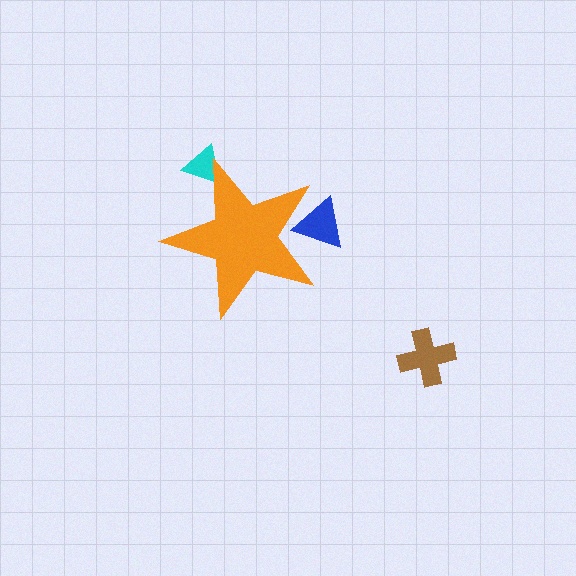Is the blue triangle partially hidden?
Yes, the blue triangle is partially hidden behind the orange star.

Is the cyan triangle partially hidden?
Yes, the cyan triangle is partially hidden behind the orange star.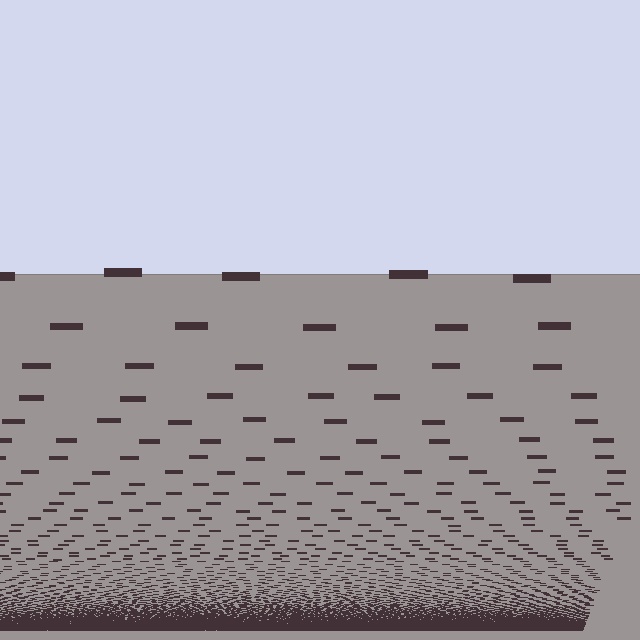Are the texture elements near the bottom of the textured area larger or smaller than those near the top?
Smaller. The gradient is inverted — elements near the bottom are smaller and denser.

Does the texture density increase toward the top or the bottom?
Density increases toward the bottom.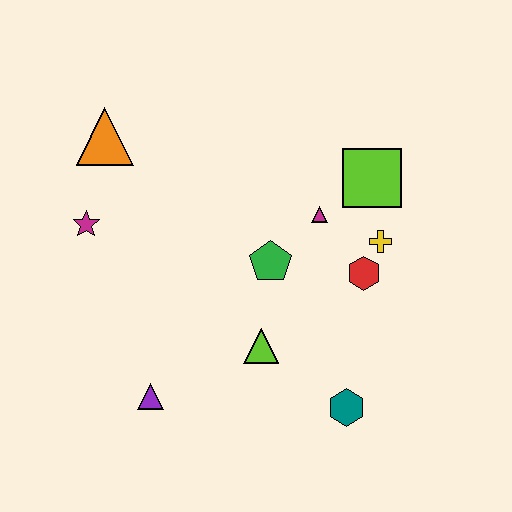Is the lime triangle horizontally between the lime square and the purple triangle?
Yes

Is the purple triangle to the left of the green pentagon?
Yes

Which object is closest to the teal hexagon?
The lime triangle is closest to the teal hexagon.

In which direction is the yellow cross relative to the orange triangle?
The yellow cross is to the right of the orange triangle.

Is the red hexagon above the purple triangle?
Yes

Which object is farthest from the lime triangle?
The orange triangle is farthest from the lime triangle.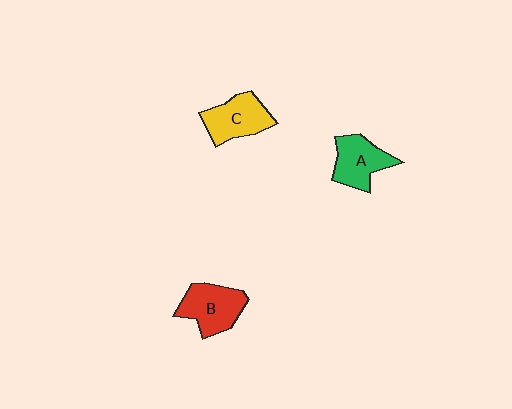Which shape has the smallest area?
Shape A (green).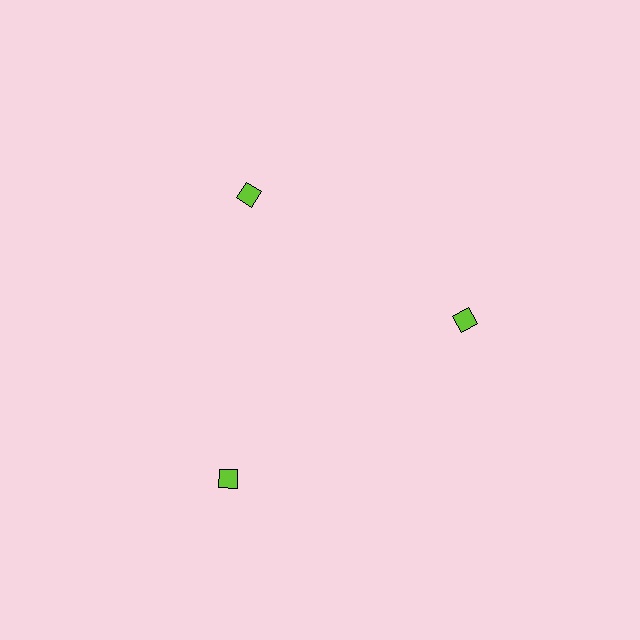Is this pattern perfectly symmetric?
No. The 3 lime diamonds are arranged in a ring, but one element near the 7 o'clock position is pushed outward from the center, breaking the 3-fold rotational symmetry.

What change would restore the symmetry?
The symmetry would be restored by moving it inward, back onto the ring so that all 3 diamonds sit at equal angles and equal distance from the center.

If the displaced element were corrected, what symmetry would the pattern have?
It would have 3-fold rotational symmetry — the pattern would map onto itself every 120 degrees.